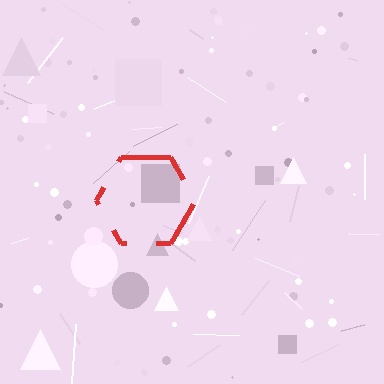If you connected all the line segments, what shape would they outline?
They would outline a hexagon.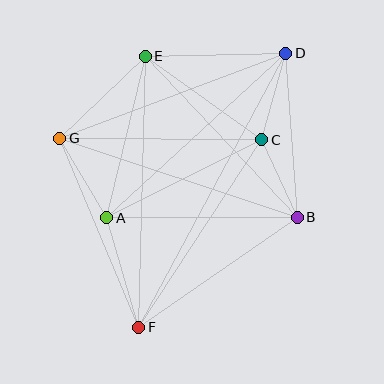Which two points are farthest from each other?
Points D and F are farthest from each other.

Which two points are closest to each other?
Points B and C are closest to each other.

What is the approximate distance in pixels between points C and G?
The distance between C and G is approximately 202 pixels.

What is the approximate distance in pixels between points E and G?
The distance between E and G is approximately 118 pixels.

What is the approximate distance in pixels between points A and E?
The distance between A and E is approximately 166 pixels.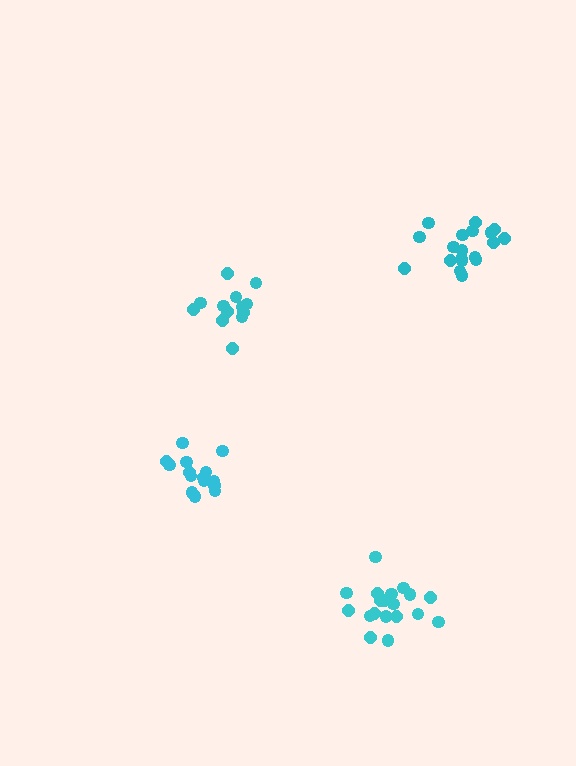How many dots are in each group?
Group 1: 13 dots, Group 2: 19 dots, Group 3: 19 dots, Group 4: 16 dots (67 total).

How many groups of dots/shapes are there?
There are 4 groups.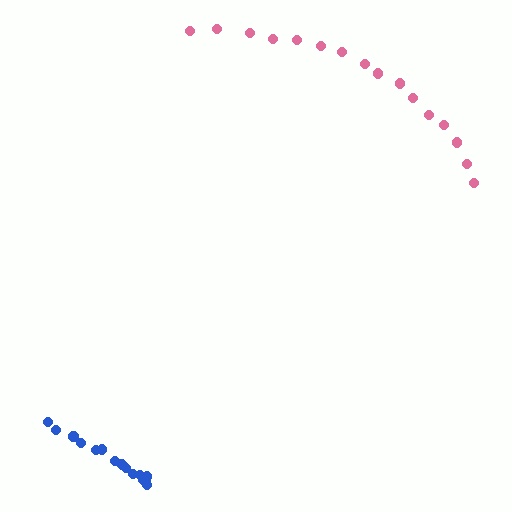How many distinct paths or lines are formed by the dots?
There are 2 distinct paths.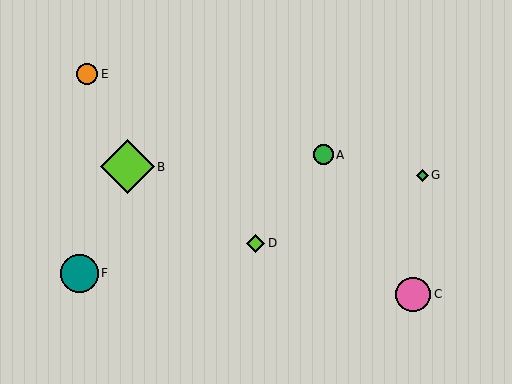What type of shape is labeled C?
Shape C is a pink circle.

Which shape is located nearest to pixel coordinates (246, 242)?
The lime diamond (labeled D) at (256, 243) is nearest to that location.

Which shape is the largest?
The lime diamond (labeled B) is the largest.